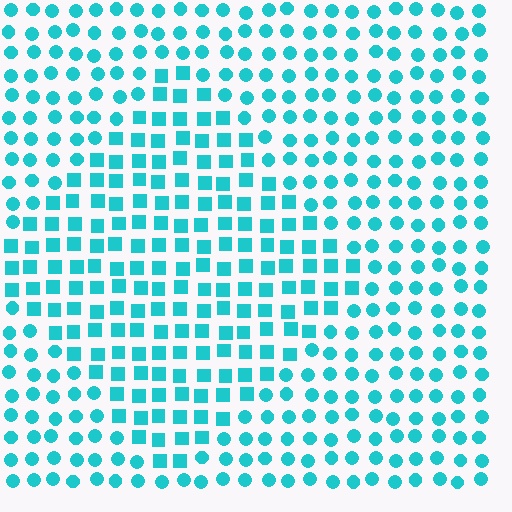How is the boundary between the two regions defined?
The boundary is defined by a change in element shape: squares inside vs. circles outside. All elements share the same color and spacing.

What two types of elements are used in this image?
The image uses squares inside the diamond region and circles outside it.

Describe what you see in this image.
The image is filled with small cyan elements arranged in a uniform grid. A diamond-shaped region contains squares, while the surrounding area contains circles. The boundary is defined purely by the change in element shape.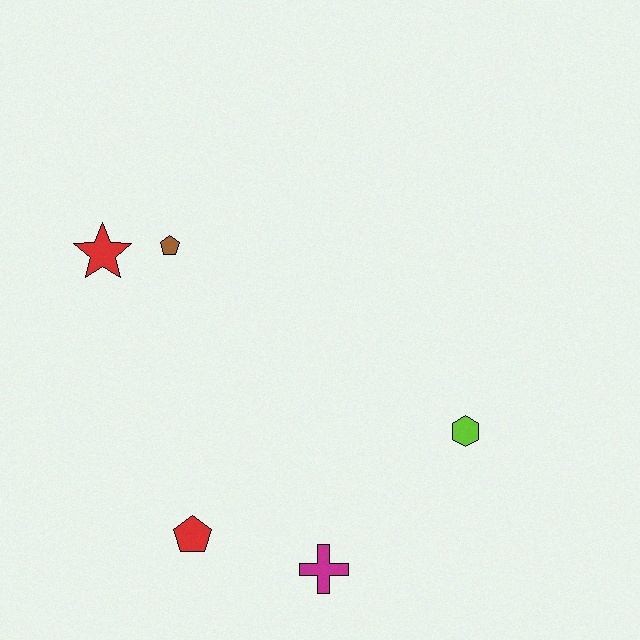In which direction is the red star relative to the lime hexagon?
The red star is to the left of the lime hexagon.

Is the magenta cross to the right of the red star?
Yes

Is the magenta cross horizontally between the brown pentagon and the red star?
No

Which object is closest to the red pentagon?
The magenta cross is closest to the red pentagon.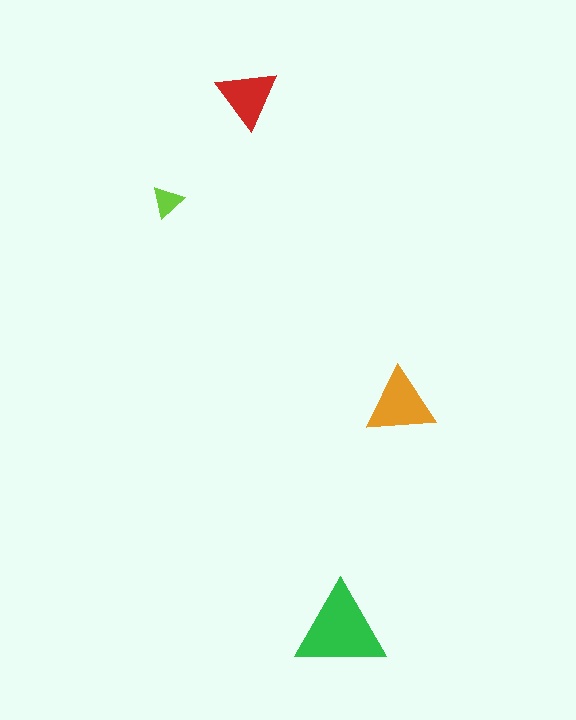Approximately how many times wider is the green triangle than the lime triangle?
About 3 times wider.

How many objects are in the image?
There are 4 objects in the image.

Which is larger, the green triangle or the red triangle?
The green one.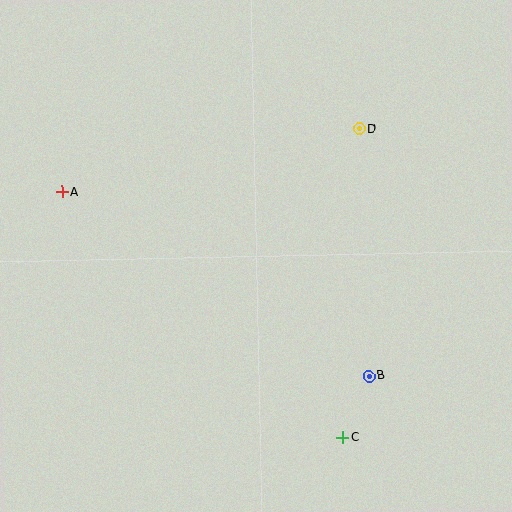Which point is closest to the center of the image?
Point D at (360, 129) is closest to the center.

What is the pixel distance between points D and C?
The distance between D and C is 310 pixels.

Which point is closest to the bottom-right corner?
Point C is closest to the bottom-right corner.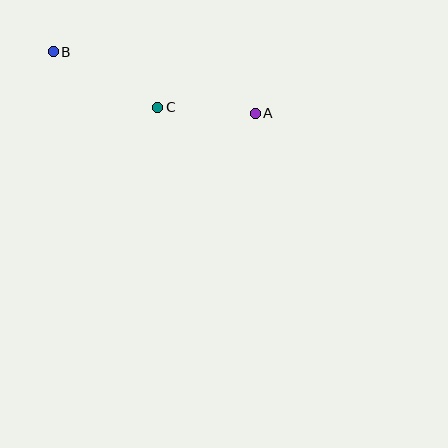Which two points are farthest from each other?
Points A and B are farthest from each other.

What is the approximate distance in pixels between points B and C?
The distance between B and C is approximately 118 pixels.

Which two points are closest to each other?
Points A and C are closest to each other.